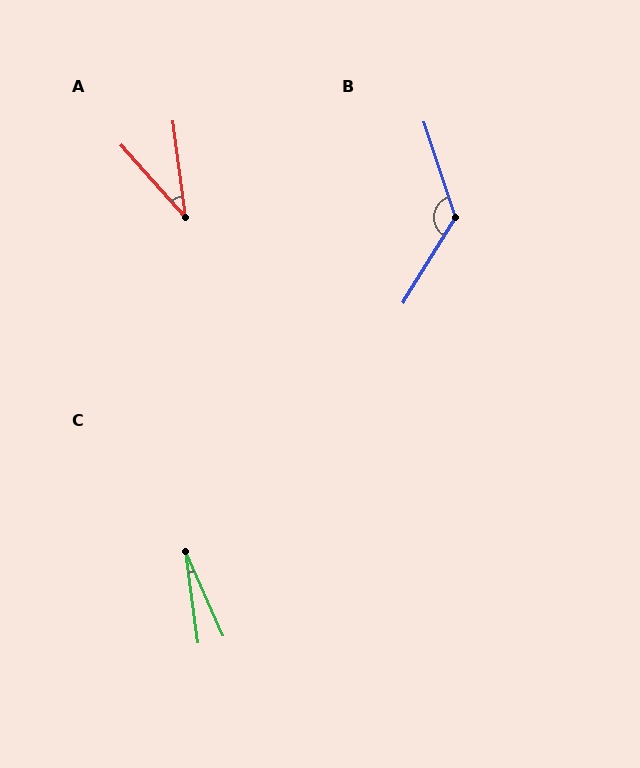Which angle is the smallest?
C, at approximately 16 degrees.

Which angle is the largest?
B, at approximately 130 degrees.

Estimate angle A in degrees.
Approximately 34 degrees.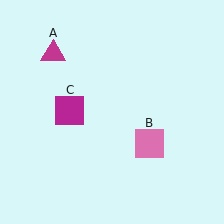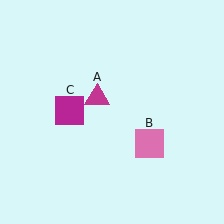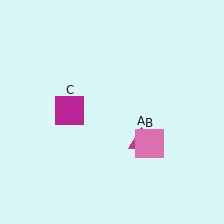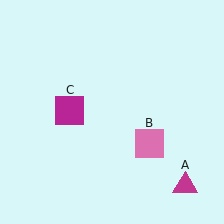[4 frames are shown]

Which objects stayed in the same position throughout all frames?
Pink square (object B) and magenta square (object C) remained stationary.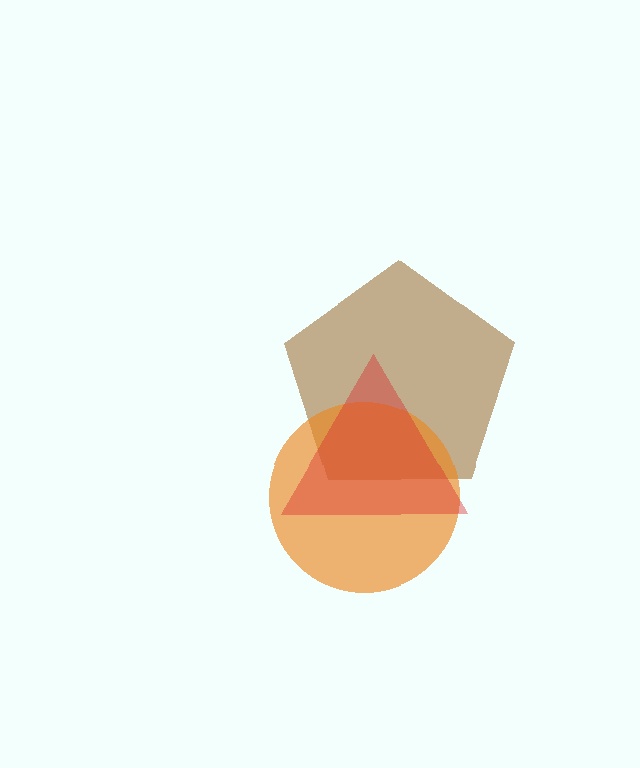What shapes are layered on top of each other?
The layered shapes are: a brown pentagon, an orange circle, a red triangle.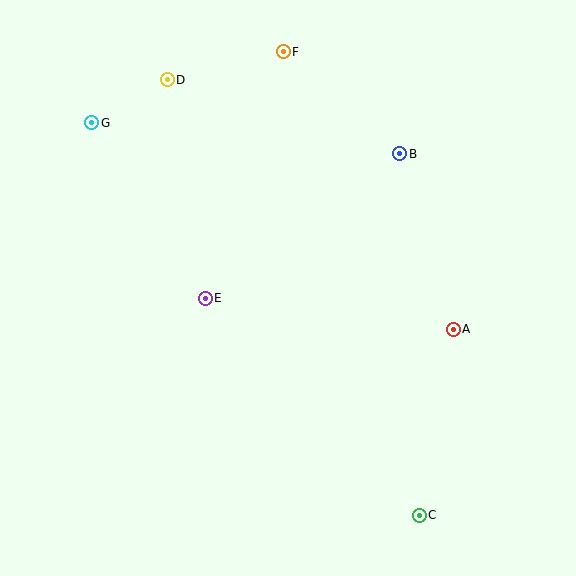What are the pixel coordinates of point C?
Point C is at (419, 515).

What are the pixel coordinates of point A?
Point A is at (453, 329).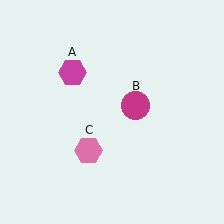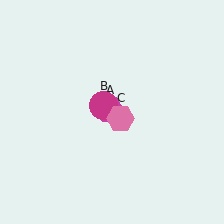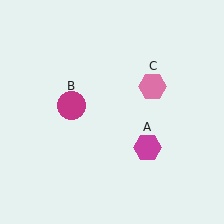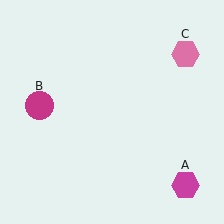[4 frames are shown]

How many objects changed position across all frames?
3 objects changed position: magenta hexagon (object A), magenta circle (object B), pink hexagon (object C).